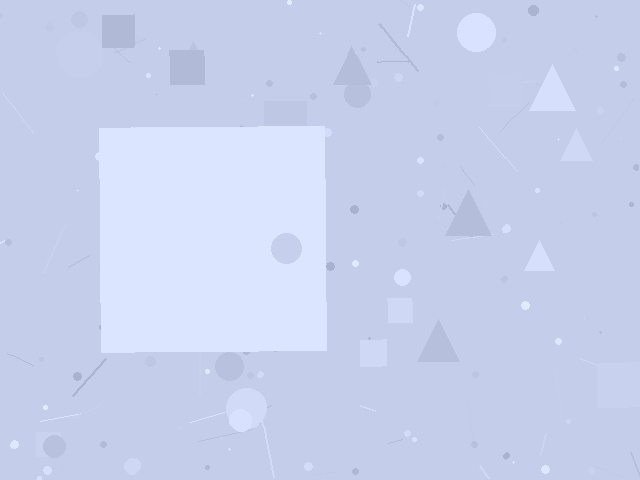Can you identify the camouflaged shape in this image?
The camouflaged shape is a square.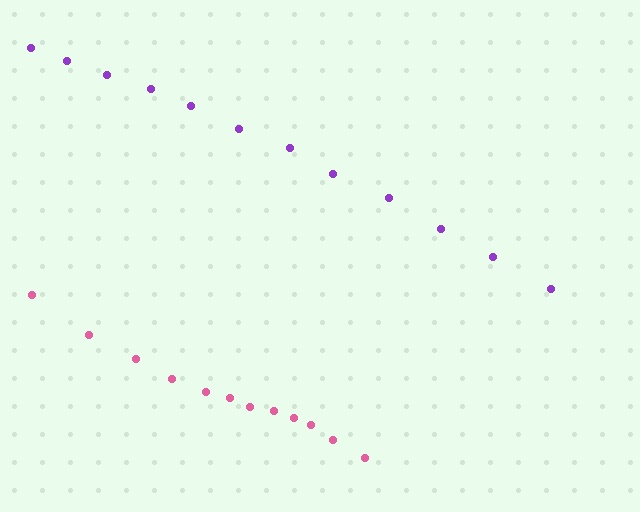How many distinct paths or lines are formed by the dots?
There are 2 distinct paths.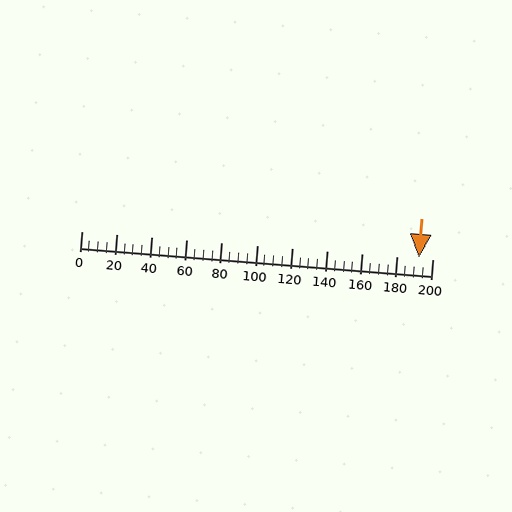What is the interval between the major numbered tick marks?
The major tick marks are spaced 20 units apart.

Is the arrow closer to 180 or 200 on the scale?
The arrow is closer to 200.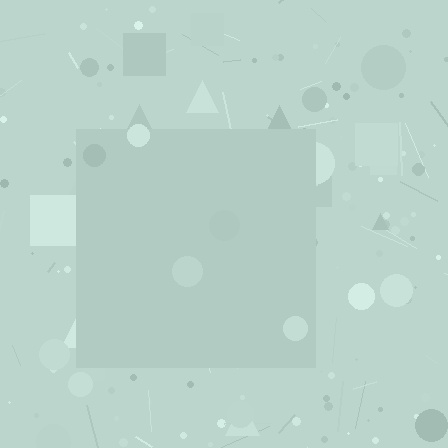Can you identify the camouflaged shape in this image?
The camouflaged shape is a square.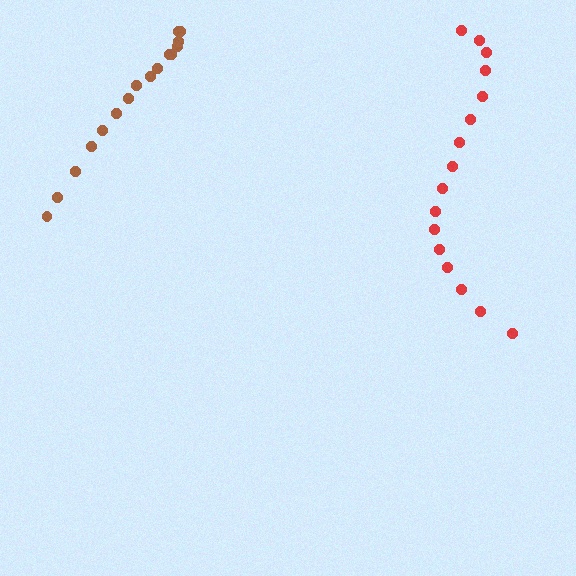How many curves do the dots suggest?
There are 2 distinct paths.